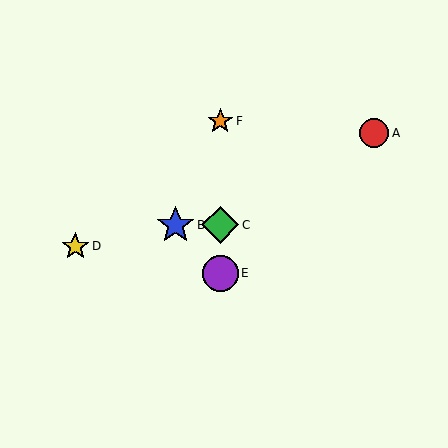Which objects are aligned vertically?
Objects C, E, F are aligned vertically.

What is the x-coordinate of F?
Object F is at x≈220.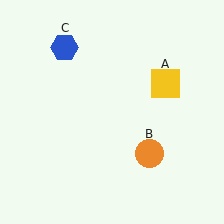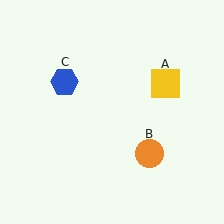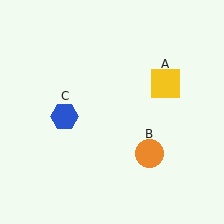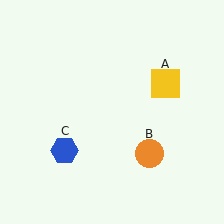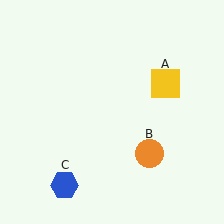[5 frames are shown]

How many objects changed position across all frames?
1 object changed position: blue hexagon (object C).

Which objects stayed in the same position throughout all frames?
Yellow square (object A) and orange circle (object B) remained stationary.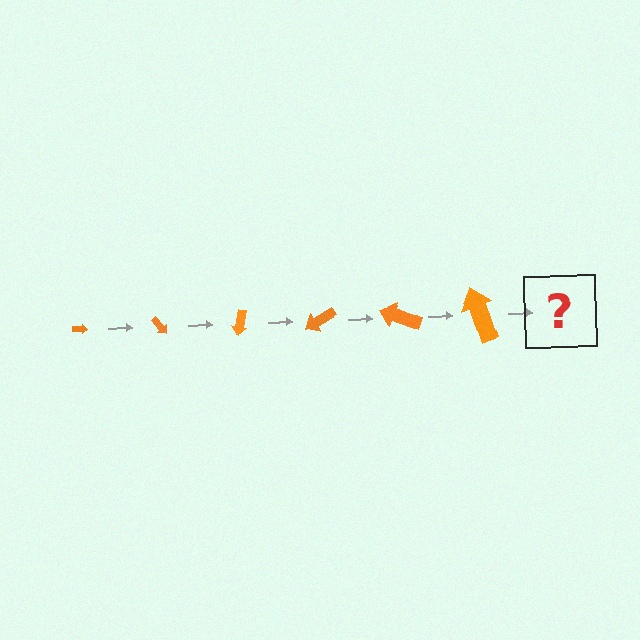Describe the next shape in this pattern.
It should be an arrow, larger than the previous one and rotated 300 degrees from the start.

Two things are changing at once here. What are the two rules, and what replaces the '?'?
The two rules are that the arrow grows larger each step and it rotates 50 degrees each step. The '?' should be an arrow, larger than the previous one and rotated 300 degrees from the start.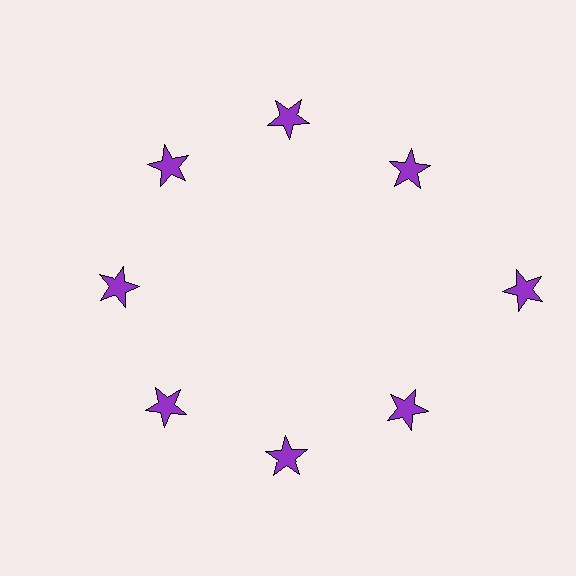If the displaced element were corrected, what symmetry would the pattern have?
It would have 8-fold rotational symmetry — the pattern would map onto itself every 45 degrees.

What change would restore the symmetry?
The symmetry would be restored by moving it inward, back onto the ring so that all 8 stars sit at equal angles and equal distance from the center.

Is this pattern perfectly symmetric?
No. The 8 purple stars are arranged in a ring, but one element near the 3 o'clock position is pushed outward from the center, breaking the 8-fold rotational symmetry.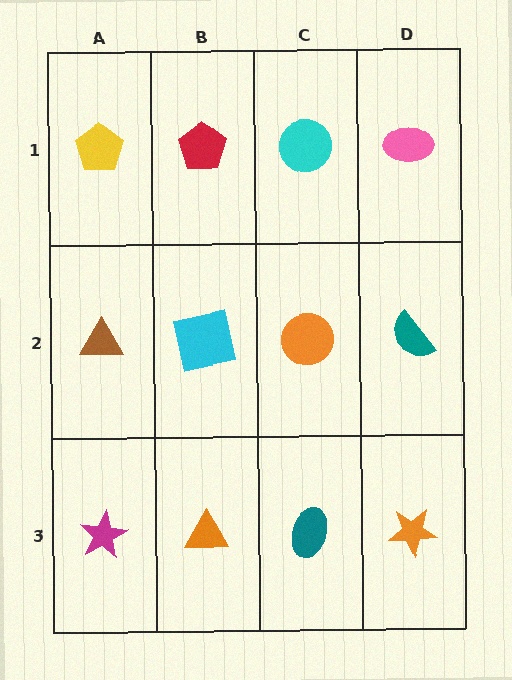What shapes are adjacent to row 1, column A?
A brown triangle (row 2, column A), a red pentagon (row 1, column B).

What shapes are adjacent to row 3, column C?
An orange circle (row 2, column C), an orange triangle (row 3, column B), an orange star (row 3, column D).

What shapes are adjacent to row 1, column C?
An orange circle (row 2, column C), a red pentagon (row 1, column B), a pink ellipse (row 1, column D).